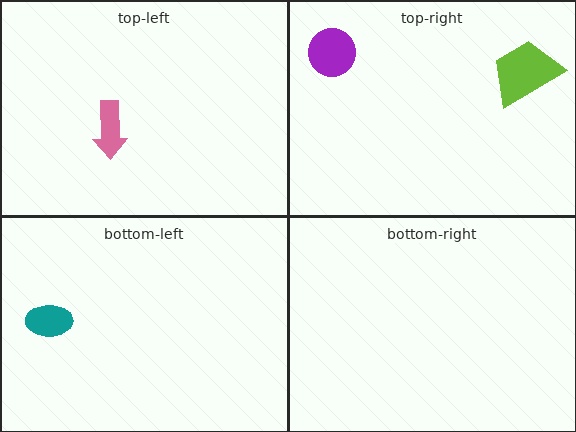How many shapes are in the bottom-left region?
1.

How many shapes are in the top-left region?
1.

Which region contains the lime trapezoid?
The top-right region.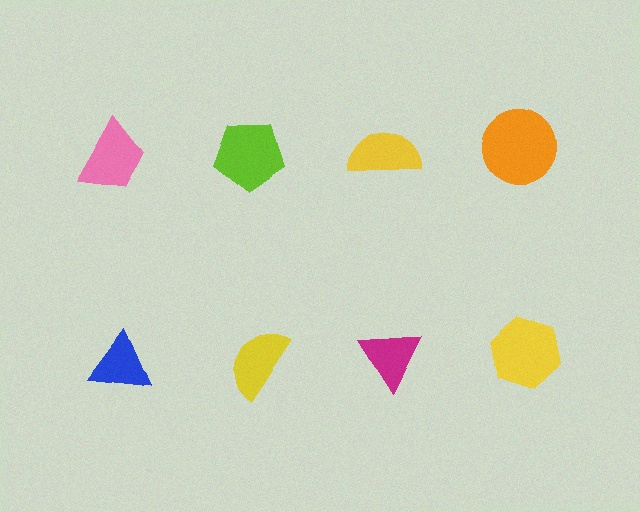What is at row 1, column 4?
An orange circle.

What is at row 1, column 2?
A lime pentagon.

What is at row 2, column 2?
A yellow semicircle.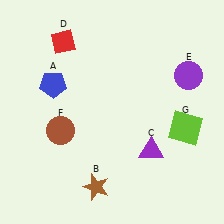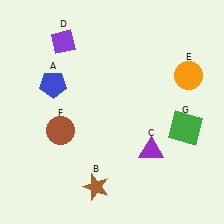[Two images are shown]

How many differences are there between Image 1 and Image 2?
There are 3 differences between the two images.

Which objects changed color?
D changed from red to purple. E changed from purple to orange. G changed from lime to green.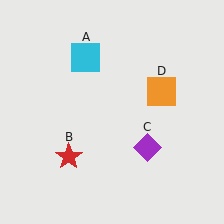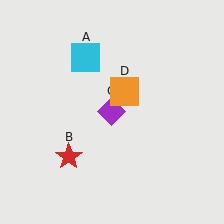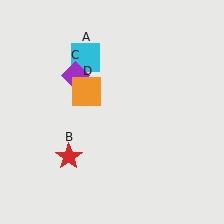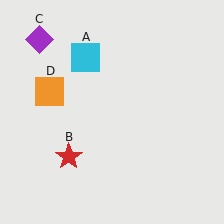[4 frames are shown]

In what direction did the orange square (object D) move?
The orange square (object D) moved left.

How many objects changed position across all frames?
2 objects changed position: purple diamond (object C), orange square (object D).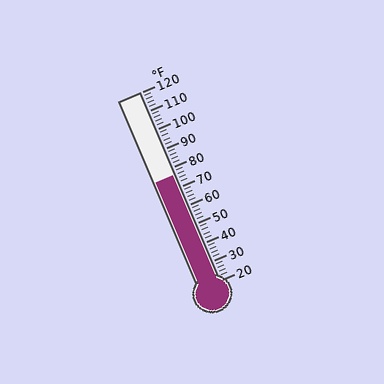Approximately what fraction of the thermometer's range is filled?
The thermometer is filled to approximately 55% of its range.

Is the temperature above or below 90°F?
The temperature is below 90°F.